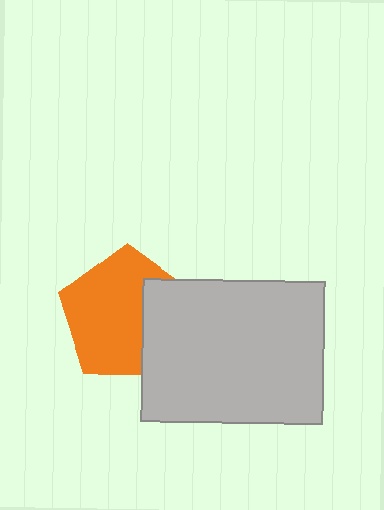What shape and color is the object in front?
The object in front is a light gray rectangle.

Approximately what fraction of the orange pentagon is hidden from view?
Roughly 31% of the orange pentagon is hidden behind the light gray rectangle.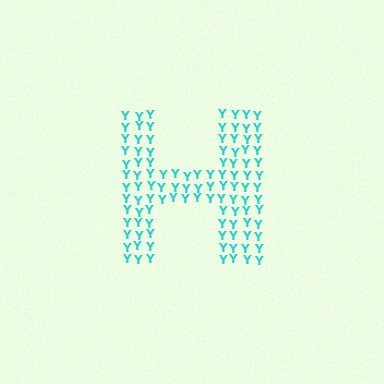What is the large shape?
The large shape is the letter H.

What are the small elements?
The small elements are letter Y's.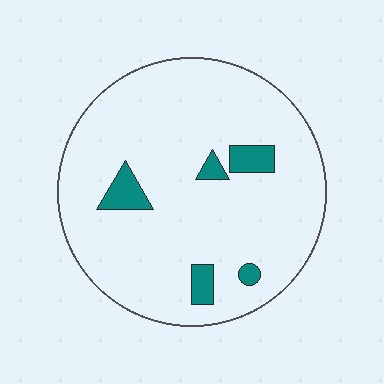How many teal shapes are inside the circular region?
5.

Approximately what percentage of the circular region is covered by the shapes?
Approximately 10%.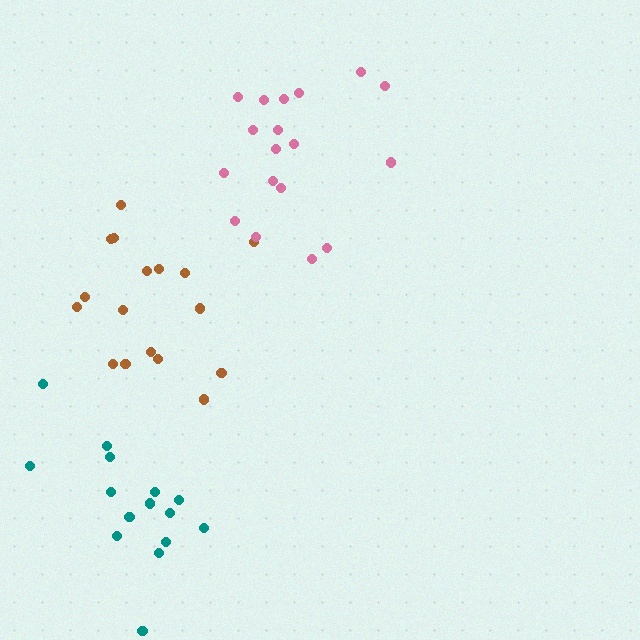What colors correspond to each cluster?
The clusters are colored: teal, brown, pink.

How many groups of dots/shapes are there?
There are 3 groups.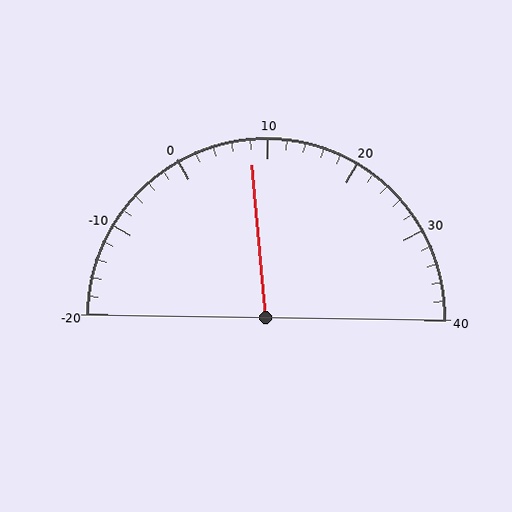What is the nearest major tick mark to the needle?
The nearest major tick mark is 10.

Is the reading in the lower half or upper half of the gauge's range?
The reading is in the lower half of the range (-20 to 40).